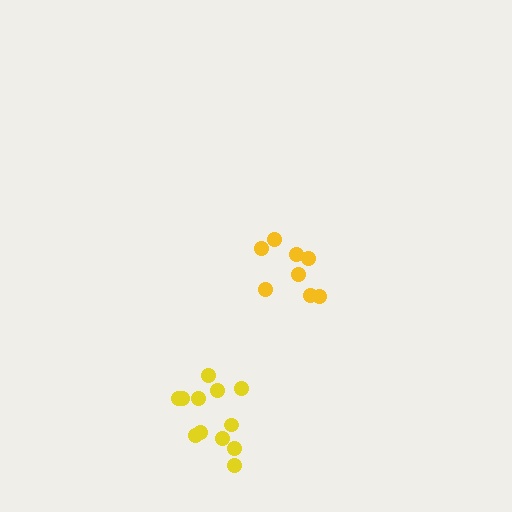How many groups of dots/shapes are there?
There are 2 groups.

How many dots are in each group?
Group 1: 8 dots, Group 2: 12 dots (20 total).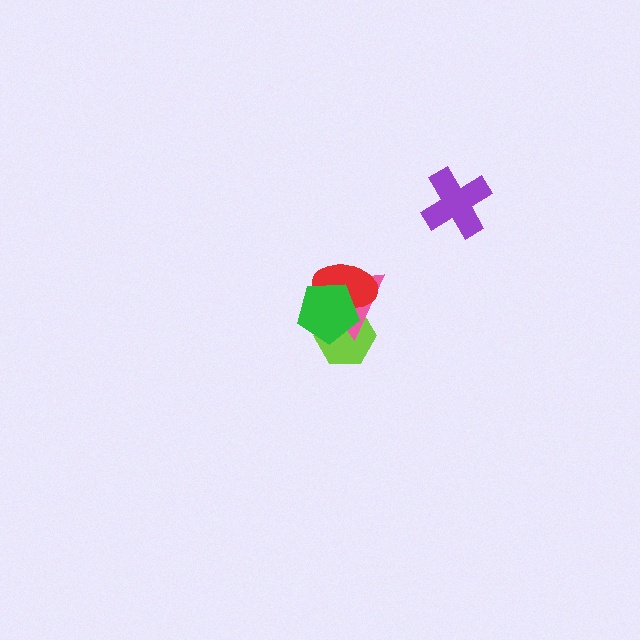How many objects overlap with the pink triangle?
3 objects overlap with the pink triangle.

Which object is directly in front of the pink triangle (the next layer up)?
The red ellipse is directly in front of the pink triangle.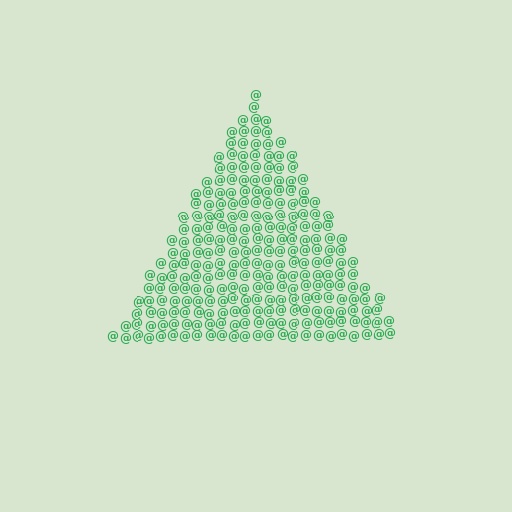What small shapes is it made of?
It is made of small at signs.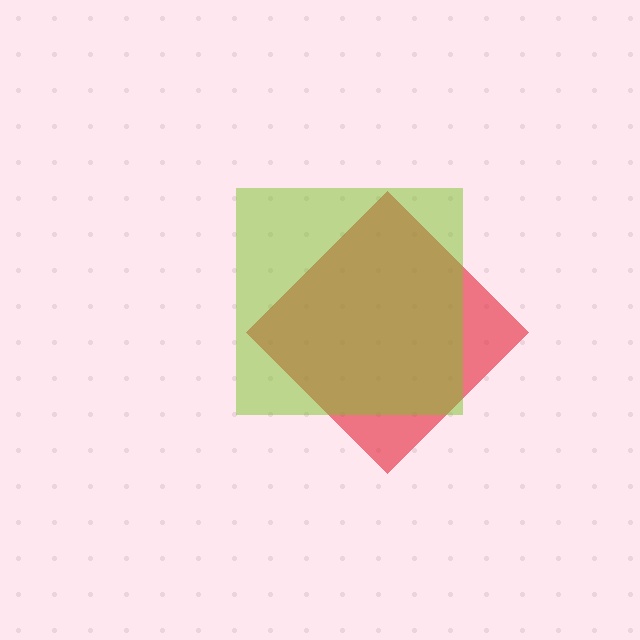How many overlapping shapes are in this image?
There are 2 overlapping shapes in the image.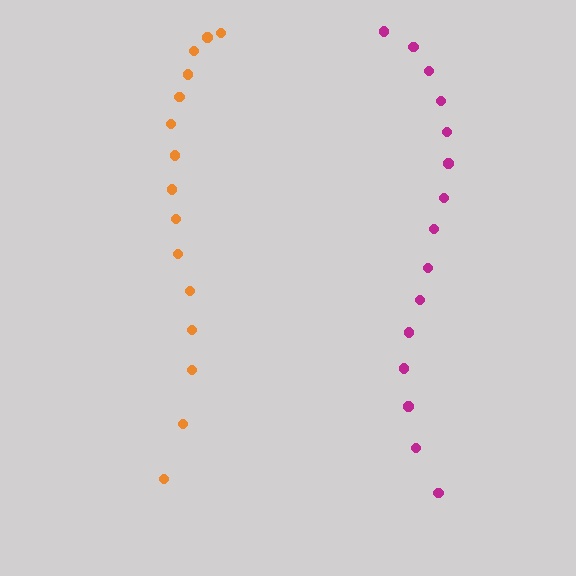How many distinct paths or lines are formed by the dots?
There are 2 distinct paths.